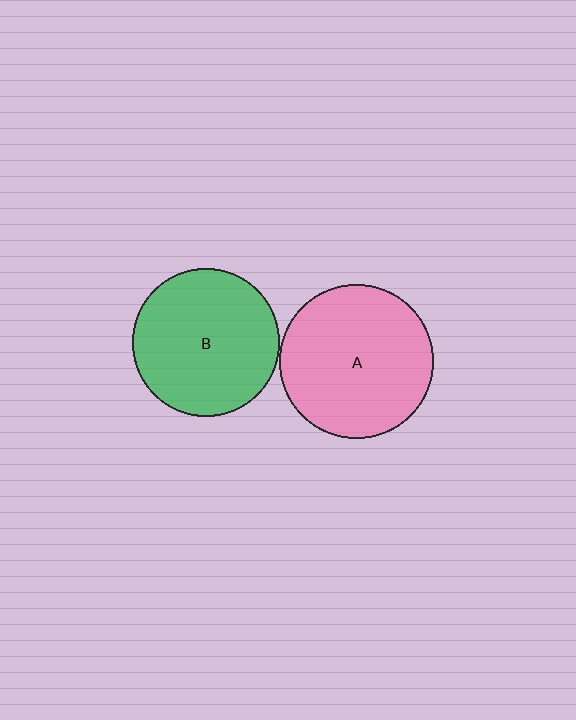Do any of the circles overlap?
No, none of the circles overlap.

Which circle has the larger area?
Circle A (pink).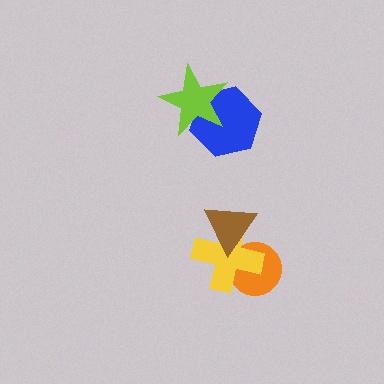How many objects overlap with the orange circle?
2 objects overlap with the orange circle.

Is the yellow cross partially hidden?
Yes, it is partially covered by another shape.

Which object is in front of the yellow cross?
The brown triangle is in front of the yellow cross.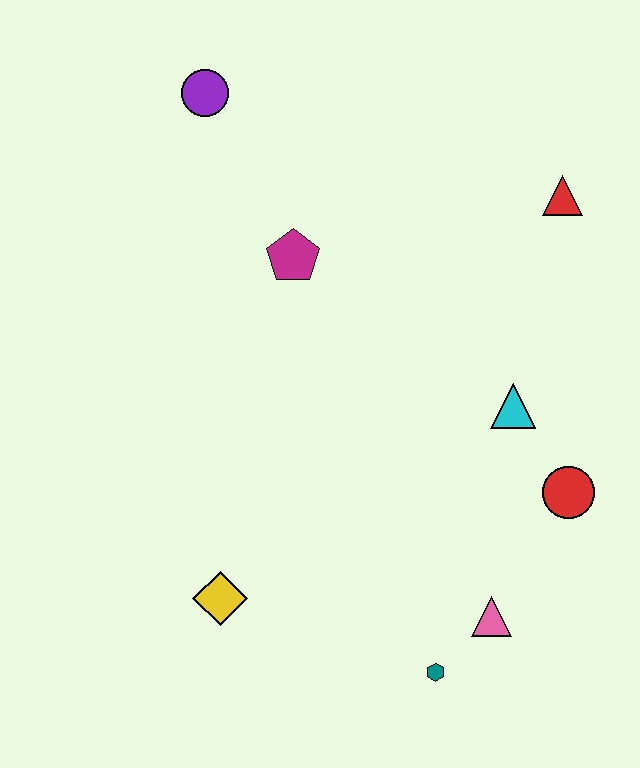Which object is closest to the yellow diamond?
The teal hexagon is closest to the yellow diamond.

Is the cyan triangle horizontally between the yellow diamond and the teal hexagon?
No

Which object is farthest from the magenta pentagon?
The teal hexagon is farthest from the magenta pentagon.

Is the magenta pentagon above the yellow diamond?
Yes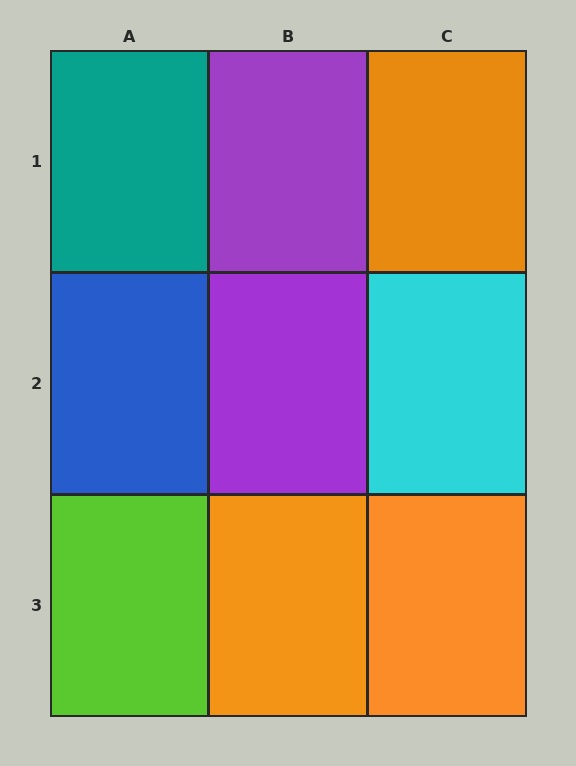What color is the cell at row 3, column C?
Orange.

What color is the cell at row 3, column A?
Lime.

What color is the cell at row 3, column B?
Orange.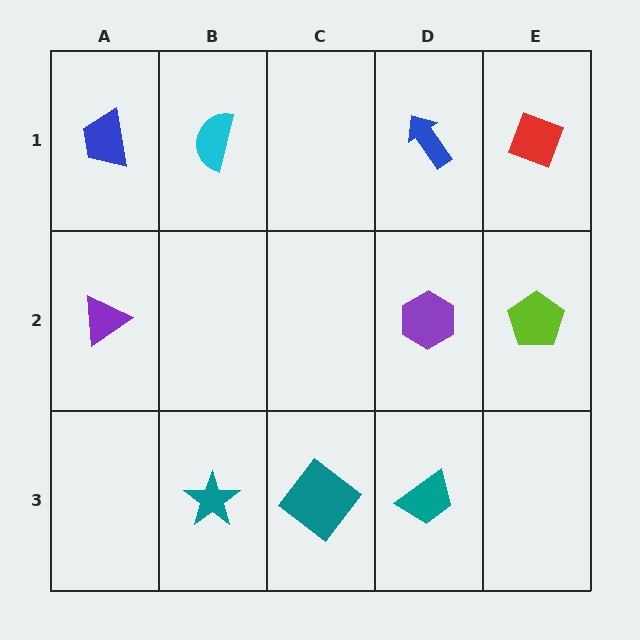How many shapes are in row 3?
3 shapes.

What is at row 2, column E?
A lime pentagon.